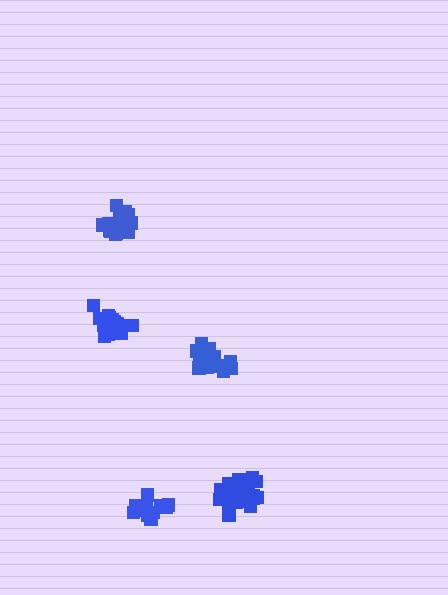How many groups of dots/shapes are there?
There are 5 groups.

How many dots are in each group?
Group 1: 17 dots, Group 2: 15 dots, Group 3: 20 dots, Group 4: 21 dots, Group 5: 21 dots (94 total).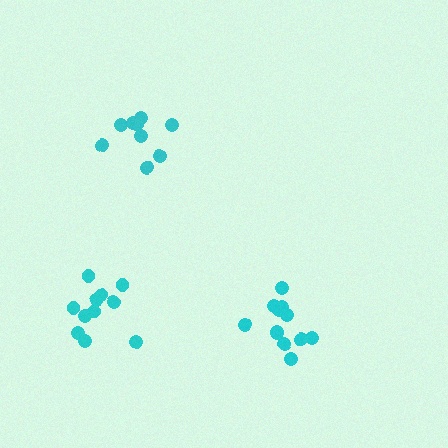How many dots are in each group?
Group 1: 9 dots, Group 2: 11 dots, Group 3: 12 dots (32 total).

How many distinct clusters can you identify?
There are 3 distinct clusters.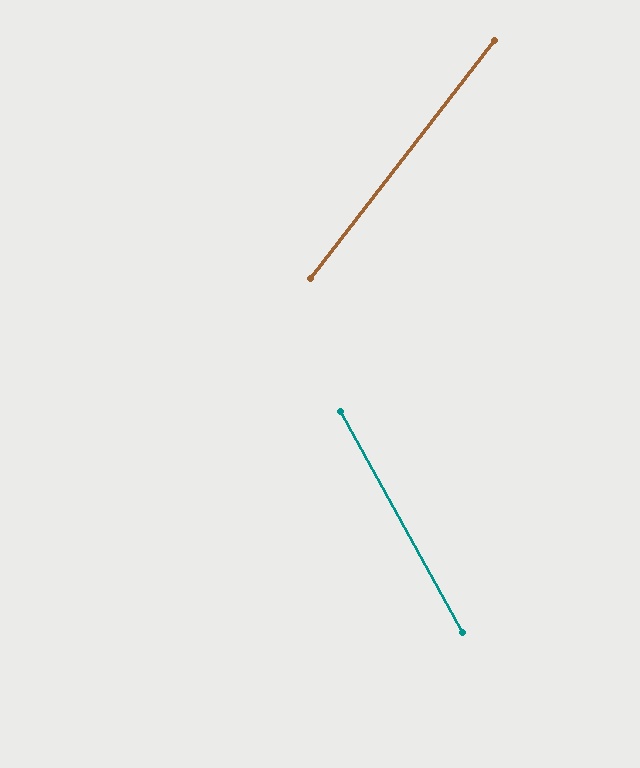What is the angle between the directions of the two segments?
Approximately 67 degrees.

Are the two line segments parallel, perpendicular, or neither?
Neither parallel nor perpendicular — they differ by about 67°.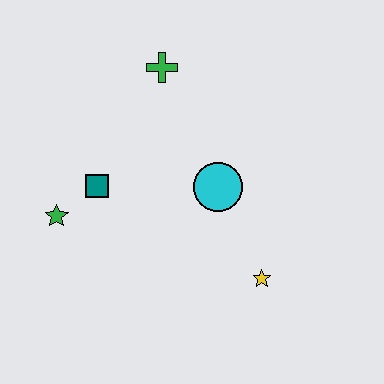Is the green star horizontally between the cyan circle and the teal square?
No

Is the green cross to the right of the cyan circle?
No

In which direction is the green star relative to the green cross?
The green star is below the green cross.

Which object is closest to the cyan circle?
The yellow star is closest to the cyan circle.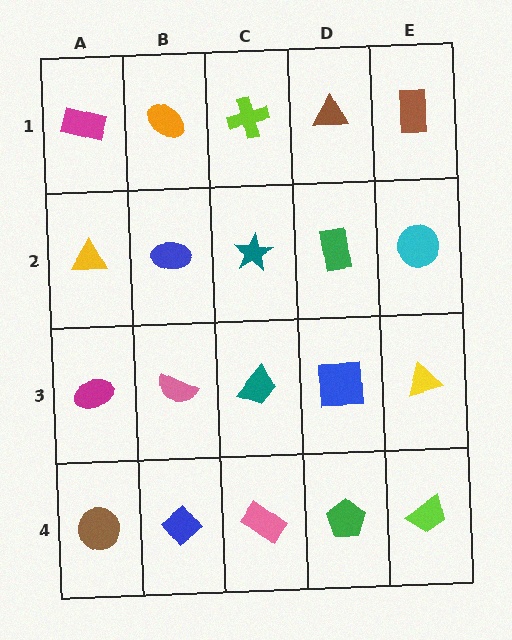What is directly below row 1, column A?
A yellow triangle.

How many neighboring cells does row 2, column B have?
4.